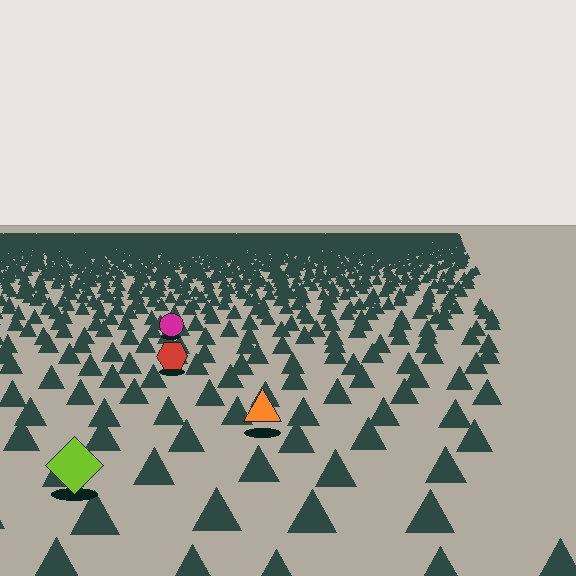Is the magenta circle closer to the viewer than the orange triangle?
No. The orange triangle is closer — you can tell from the texture gradient: the ground texture is coarser near it.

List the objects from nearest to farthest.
From nearest to farthest: the lime diamond, the orange triangle, the red hexagon, the magenta circle.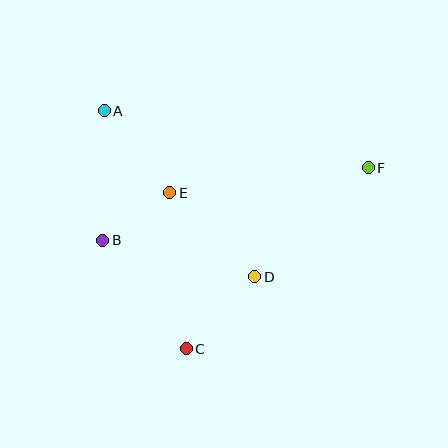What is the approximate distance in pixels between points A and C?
The distance between A and C is approximately 252 pixels.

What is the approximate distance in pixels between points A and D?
The distance between A and D is approximately 224 pixels.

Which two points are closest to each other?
Points B and E are closest to each other.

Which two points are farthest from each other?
Points B and F are farthest from each other.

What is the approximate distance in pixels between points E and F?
The distance between E and F is approximately 200 pixels.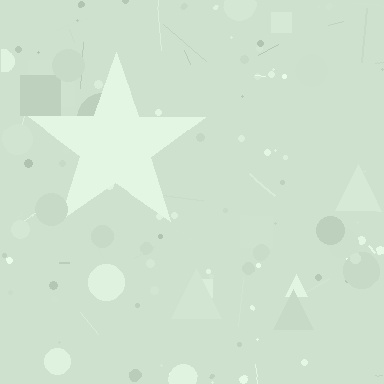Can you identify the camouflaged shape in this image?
The camouflaged shape is a star.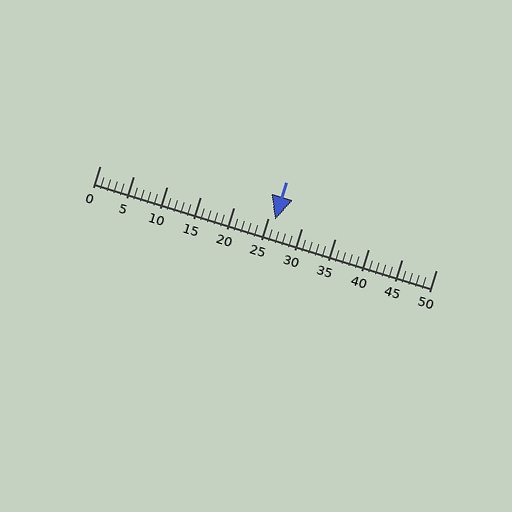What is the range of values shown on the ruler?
The ruler shows values from 0 to 50.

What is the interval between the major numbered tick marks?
The major tick marks are spaced 5 units apart.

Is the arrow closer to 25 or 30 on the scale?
The arrow is closer to 25.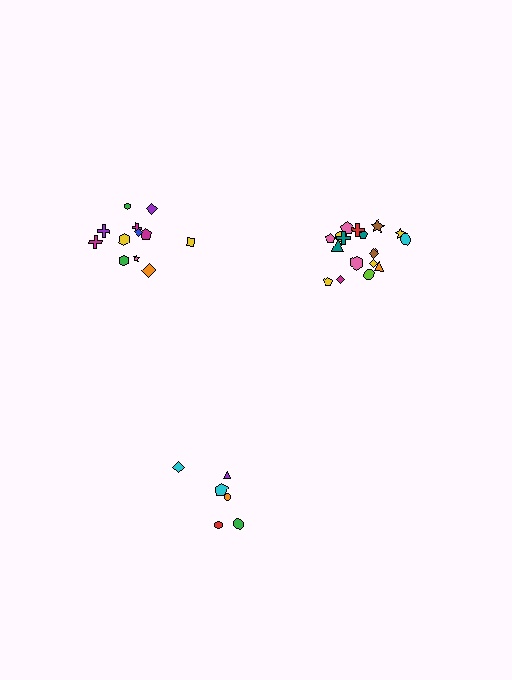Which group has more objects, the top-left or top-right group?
The top-right group.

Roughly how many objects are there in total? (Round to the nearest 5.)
Roughly 35 objects in total.